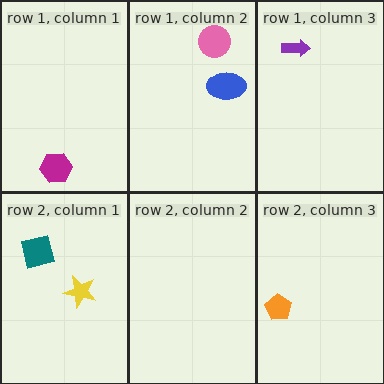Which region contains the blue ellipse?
The row 1, column 2 region.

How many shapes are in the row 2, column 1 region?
2.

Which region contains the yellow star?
The row 2, column 1 region.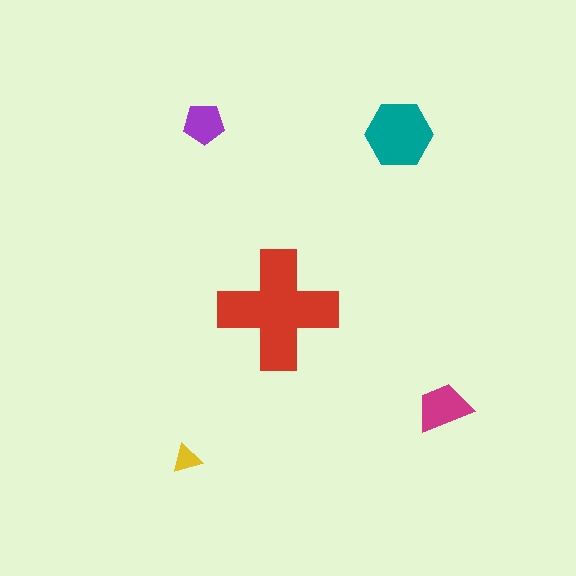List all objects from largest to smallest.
The red cross, the teal hexagon, the magenta trapezoid, the purple pentagon, the yellow triangle.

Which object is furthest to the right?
The magenta trapezoid is rightmost.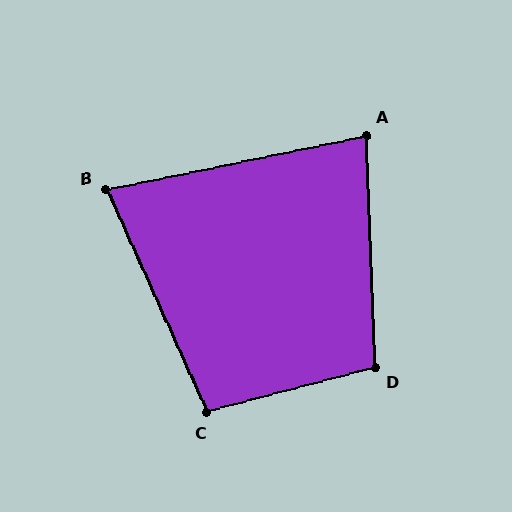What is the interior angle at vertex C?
Approximately 99 degrees (obtuse).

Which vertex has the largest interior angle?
D, at approximately 103 degrees.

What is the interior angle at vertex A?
Approximately 81 degrees (acute).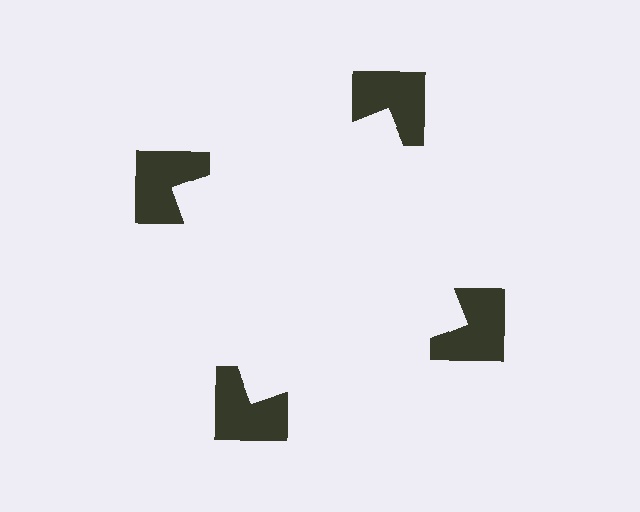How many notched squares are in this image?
There are 4 — one at each vertex of the illusory square.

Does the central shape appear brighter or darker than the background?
It typically appears slightly brighter than the background, even though no actual brightness change is drawn.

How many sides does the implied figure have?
4 sides.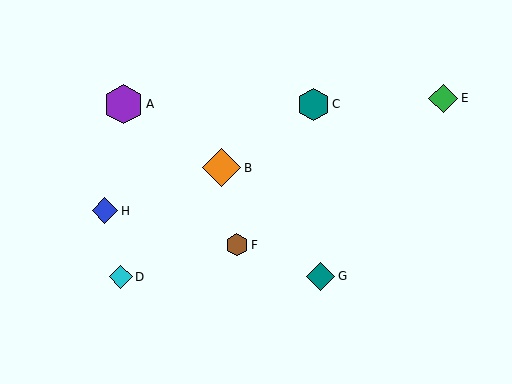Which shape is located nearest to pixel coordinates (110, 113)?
The purple hexagon (labeled A) at (123, 104) is nearest to that location.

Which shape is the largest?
The purple hexagon (labeled A) is the largest.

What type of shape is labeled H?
Shape H is a blue diamond.